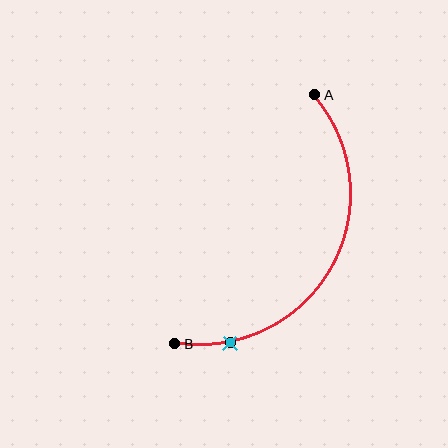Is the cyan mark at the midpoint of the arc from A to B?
No. The cyan mark lies on the arc but is closer to endpoint B. The arc midpoint would be at the point on the curve equidistant along the arc from both A and B.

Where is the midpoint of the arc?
The arc midpoint is the point on the curve farthest from the straight line joining A and B. It sits to the right of that line.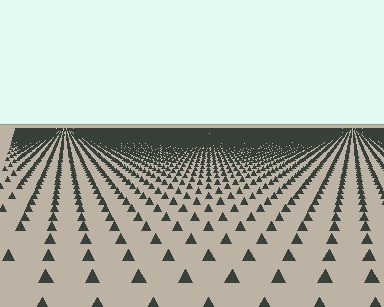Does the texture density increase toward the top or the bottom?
Density increases toward the top.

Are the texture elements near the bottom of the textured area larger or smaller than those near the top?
Larger. Near the bottom, elements are closer to the viewer and appear at a bigger on-screen size.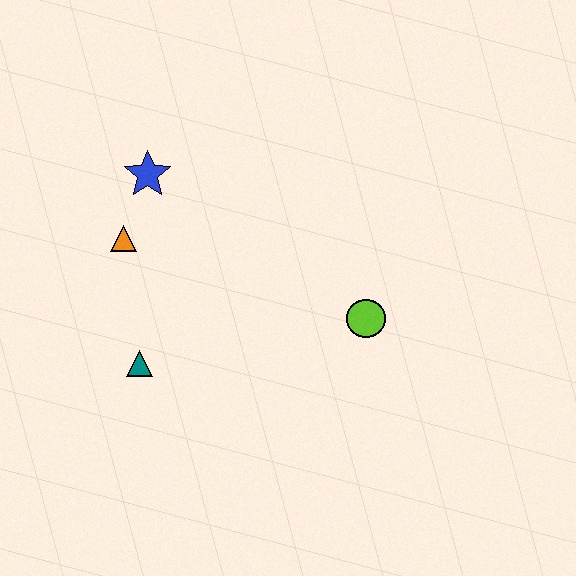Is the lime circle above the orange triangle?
No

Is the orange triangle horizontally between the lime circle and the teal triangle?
No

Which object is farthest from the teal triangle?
The lime circle is farthest from the teal triangle.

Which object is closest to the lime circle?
The teal triangle is closest to the lime circle.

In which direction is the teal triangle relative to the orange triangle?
The teal triangle is below the orange triangle.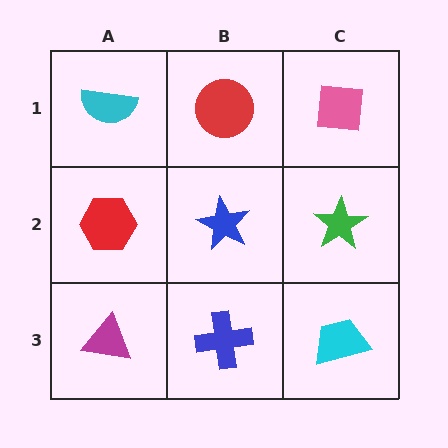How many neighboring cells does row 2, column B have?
4.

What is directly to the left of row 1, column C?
A red circle.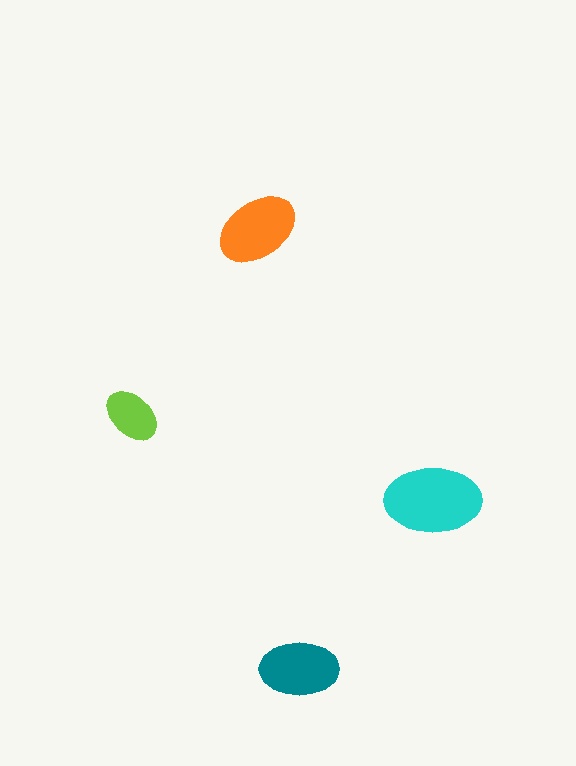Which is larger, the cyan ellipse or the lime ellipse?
The cyan one.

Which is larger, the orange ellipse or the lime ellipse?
The orange one.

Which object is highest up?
The orange ellipse is topmost.